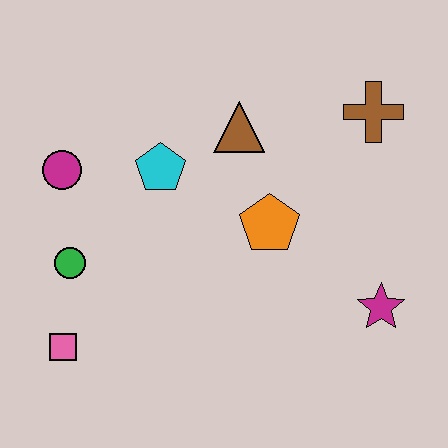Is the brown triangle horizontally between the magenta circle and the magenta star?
Yes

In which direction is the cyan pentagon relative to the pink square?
The cyan pentagon is above the pink square.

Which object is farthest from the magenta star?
The magenta circle is farthest from the magenta star.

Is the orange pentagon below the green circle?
No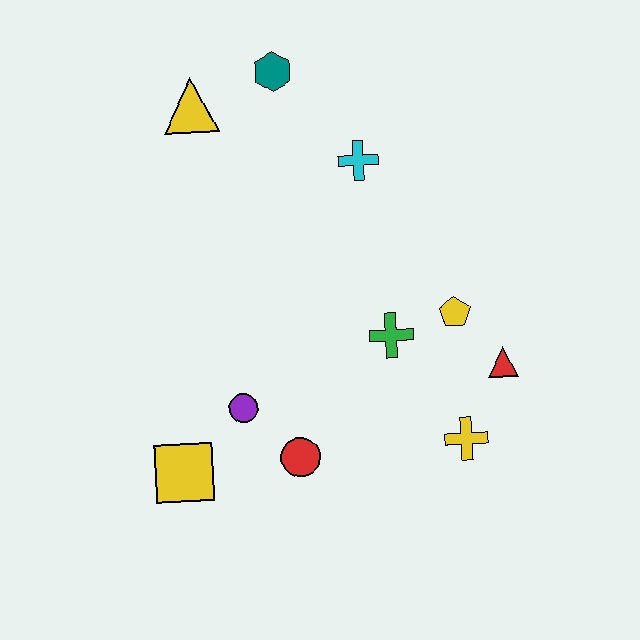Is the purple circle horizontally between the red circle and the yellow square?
Yes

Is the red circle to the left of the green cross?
Yes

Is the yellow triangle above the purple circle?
Yes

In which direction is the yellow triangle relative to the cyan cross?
The yellow triangle is to the left of the cyan cross.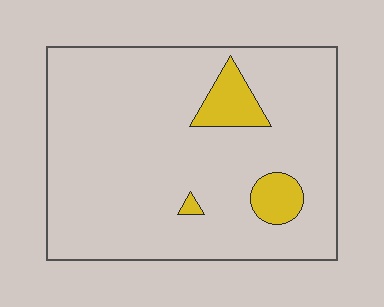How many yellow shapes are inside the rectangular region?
3.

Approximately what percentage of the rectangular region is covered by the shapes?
Approximately 10%.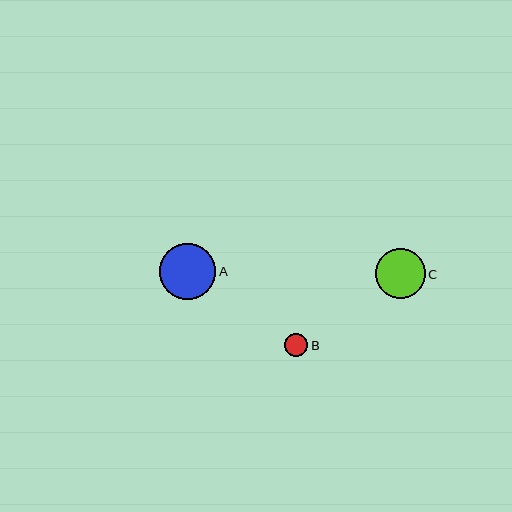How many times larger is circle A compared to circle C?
Circle A is approximately 1.1 times the size of circle C.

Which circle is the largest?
Circle A is the largest with a size of approximately 56 pixels.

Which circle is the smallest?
Circle B is the smallest with a size of approximately 23 pixels.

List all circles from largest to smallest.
From largest to smallest: A, C, B.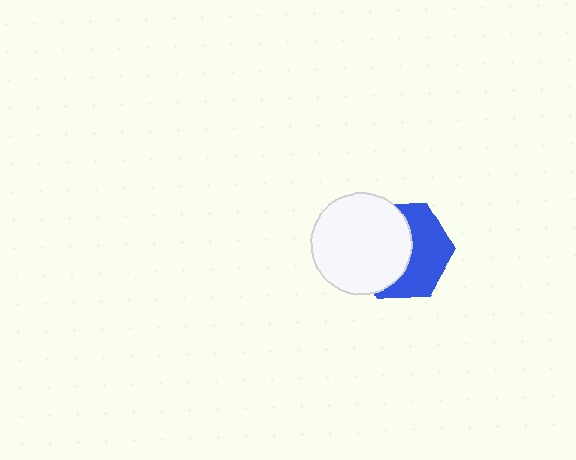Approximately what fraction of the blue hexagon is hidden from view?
Roughly 52% of the blue hexagon is hidden behind the white circle.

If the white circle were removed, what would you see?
You would see the complete blue hexagon.